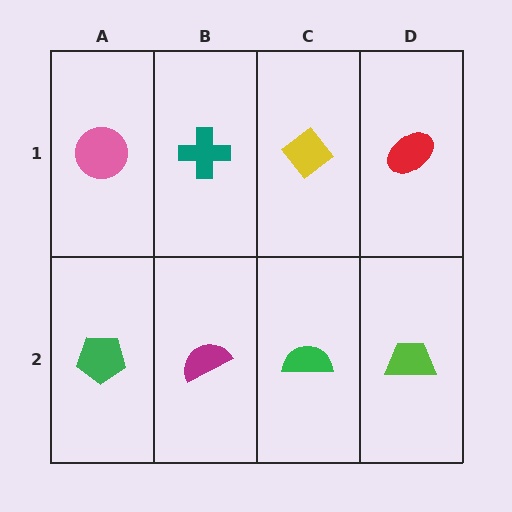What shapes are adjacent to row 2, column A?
A pink circle (row 1, column A), a magenta semicircle (row 2, column B).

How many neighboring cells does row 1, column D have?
2.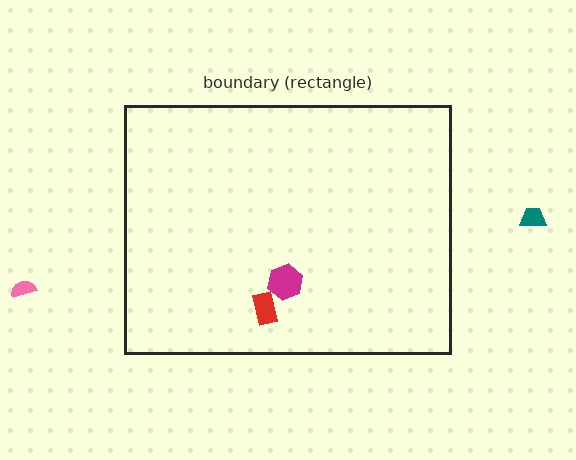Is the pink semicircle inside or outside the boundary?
Outside.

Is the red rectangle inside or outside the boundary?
Inside.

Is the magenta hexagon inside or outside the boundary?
Inside.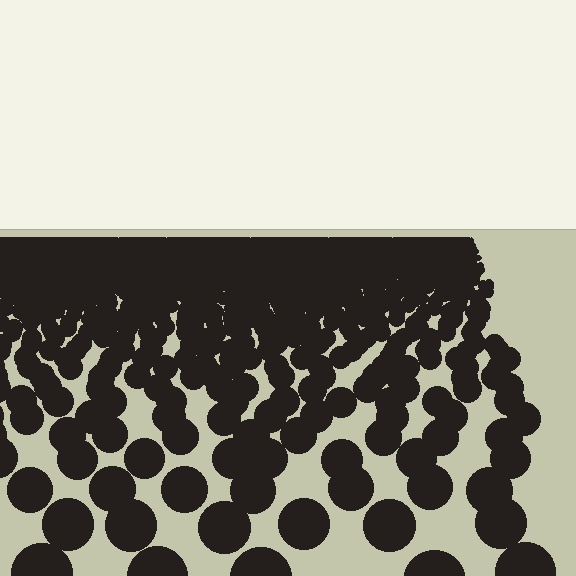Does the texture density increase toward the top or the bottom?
Density increases toward the top.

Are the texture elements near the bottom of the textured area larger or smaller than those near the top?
Larger. Near the bottom, elements are closer to the viewer and appear at a bigger on-screen size.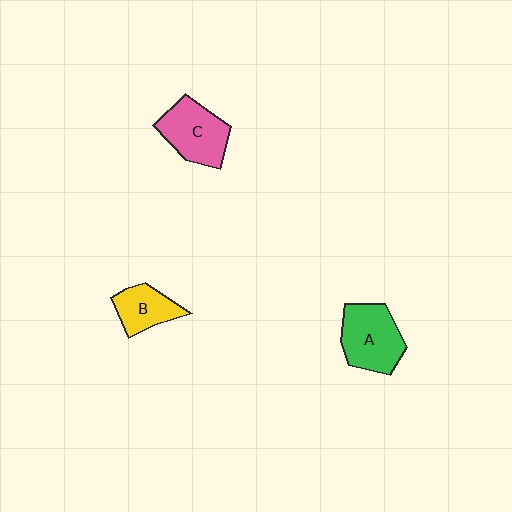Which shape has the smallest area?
Shape B (yellow).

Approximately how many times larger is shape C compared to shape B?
Approximately 1.4 times.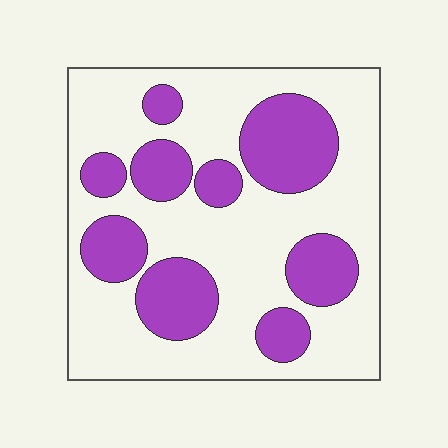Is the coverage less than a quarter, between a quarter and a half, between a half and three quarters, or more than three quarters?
Between a quarter and a half.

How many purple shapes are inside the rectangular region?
9.